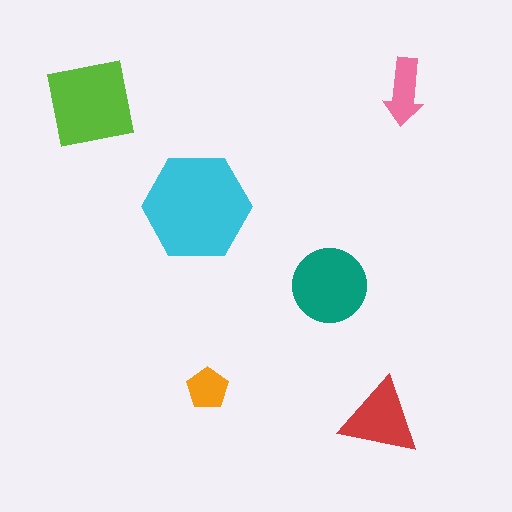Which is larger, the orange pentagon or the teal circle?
The teal circle.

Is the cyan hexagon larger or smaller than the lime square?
Larger.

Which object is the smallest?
The orange pentagon.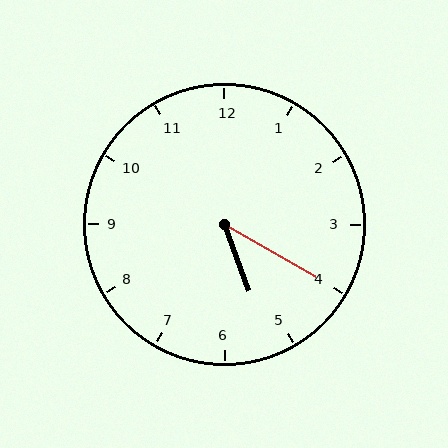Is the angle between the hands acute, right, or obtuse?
It is acute.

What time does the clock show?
5:20.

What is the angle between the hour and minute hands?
Approximately 40 degrees.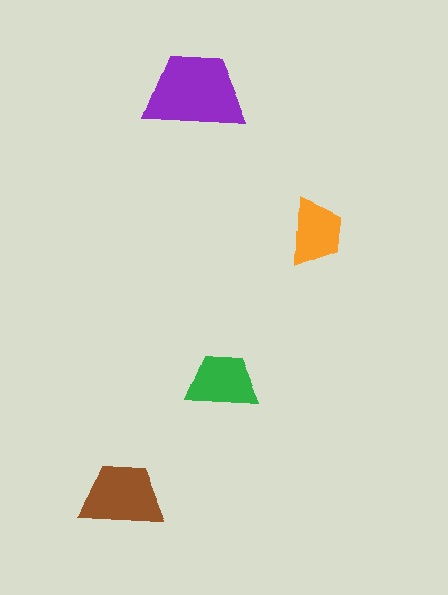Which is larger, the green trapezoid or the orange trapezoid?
The green one.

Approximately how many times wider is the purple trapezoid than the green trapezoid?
About 1.5 times wider.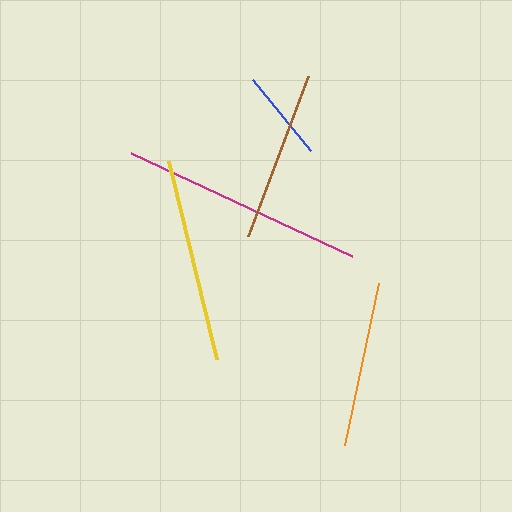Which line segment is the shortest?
The blue line is the shortest at approximately 92 pixels.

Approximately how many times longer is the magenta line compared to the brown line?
The magenta line is approximately 1.4 times the length of the brown line.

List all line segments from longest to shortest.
From longest to shortest: magenta, yellow, brown, orange, blue.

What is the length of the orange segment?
The orange segment is approximately 165 pixels long.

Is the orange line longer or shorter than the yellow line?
The yellow line is longer than the orange line.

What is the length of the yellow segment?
The yellow segment is approximately 204 pixels long.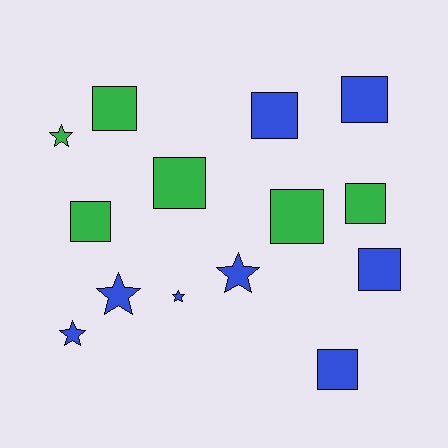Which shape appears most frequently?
Square, with 9 objects.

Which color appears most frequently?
Blue, with 8 objects.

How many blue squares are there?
There are 4 blue squares.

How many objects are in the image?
There are 14 objects.